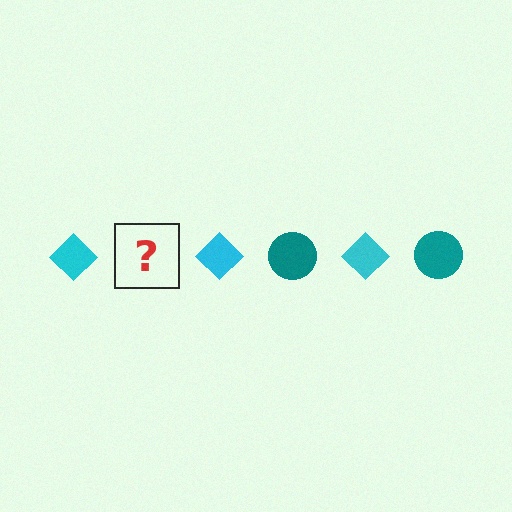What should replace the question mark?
The question mark should be replaced with a teal circle.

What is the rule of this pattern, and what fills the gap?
The rule is that the pattern alternates between cyan diamond and teal circle. The gap should be filled with a teal circle.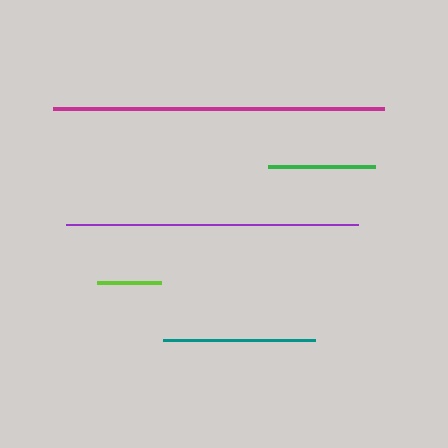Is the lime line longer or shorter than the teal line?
The teal line is longer than the lime line.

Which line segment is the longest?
The magenta line is the longest at approximately 331 pixels.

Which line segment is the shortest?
The lime line is the shortest at approximately 64 pixels.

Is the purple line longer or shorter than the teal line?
The purple line is longer than the teal line.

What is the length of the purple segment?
The purple segment is approximately 292 pixels long.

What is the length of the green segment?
The green segment is approximately 106 pixels long.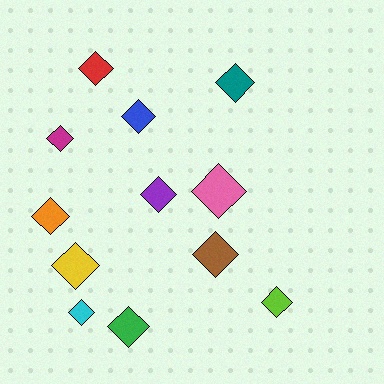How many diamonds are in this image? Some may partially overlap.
There are 12 diamonds.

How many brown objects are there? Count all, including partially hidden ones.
There is 1 brown object.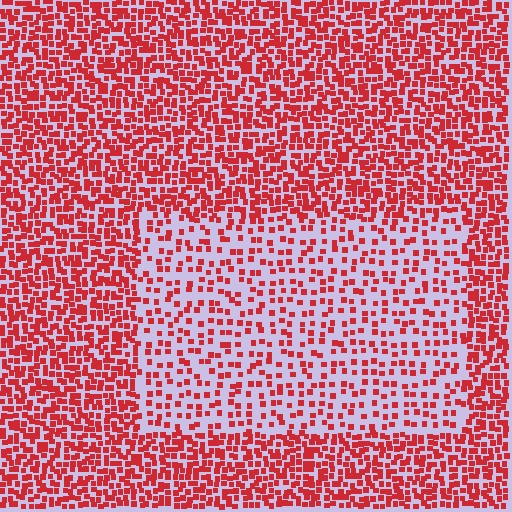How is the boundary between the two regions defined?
The boundary is defined by a change in element density (approximately 2.2x ratio). All elements are the same color, size, and shape.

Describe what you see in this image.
The image contains small red elements arranged at two different densities. A rectangle-shaped region is visible where the elements are less densely packed than the surrounding area.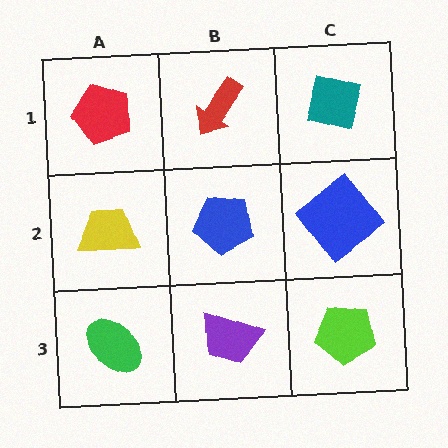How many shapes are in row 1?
3 shapes.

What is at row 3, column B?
A purple trapezoid.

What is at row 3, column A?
A green ellipse.